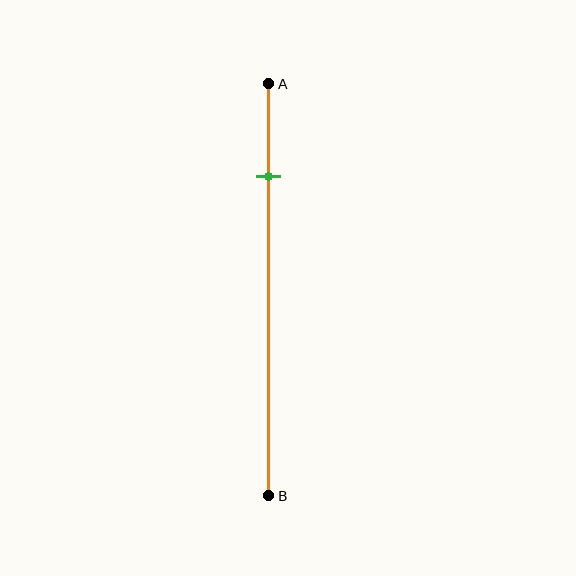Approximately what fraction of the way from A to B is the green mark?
The green mark is approximately 20% of the way from A to B.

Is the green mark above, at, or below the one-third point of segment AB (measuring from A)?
The green mark is above the one-third point of segment AB.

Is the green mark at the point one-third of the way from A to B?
No, the mark is at about 20% from A, not at the 33% one-third point.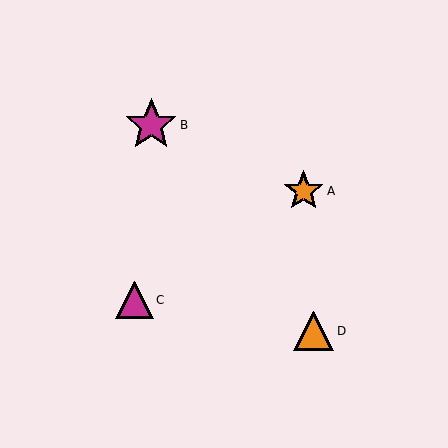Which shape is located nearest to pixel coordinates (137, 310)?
The magenta triangle (labeled C) at (134, 300) is nearest to that location.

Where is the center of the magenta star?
The center of the magenta star is at (151, 125).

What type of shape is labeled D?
Shape D is an orange triangle.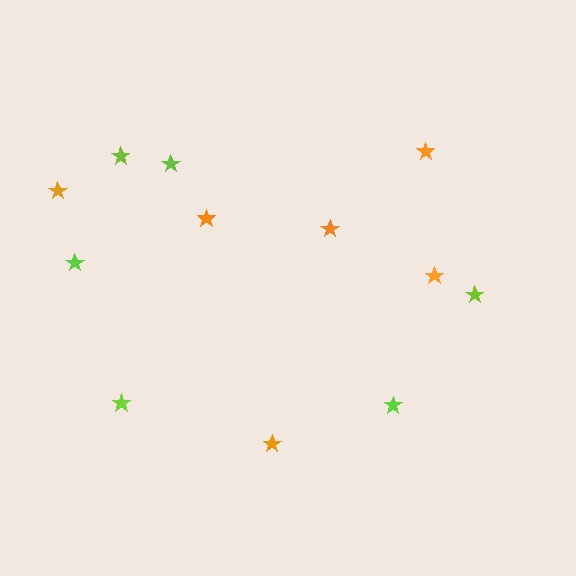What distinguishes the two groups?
There are 2 groups: one group of orange stars (6) and one group of lime stars (6).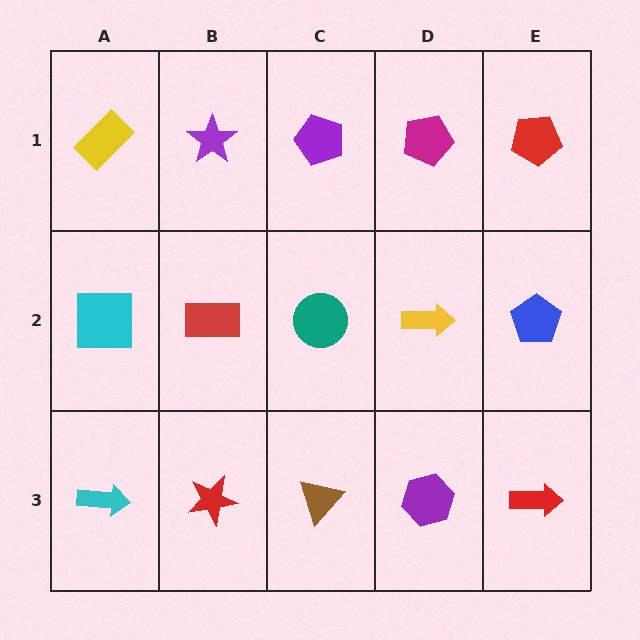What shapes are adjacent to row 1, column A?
A cyan square (row 2, column A), a purple star (row 1, column B).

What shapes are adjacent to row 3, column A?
A cyan square (row 2, column A), a red star (row 3, column B).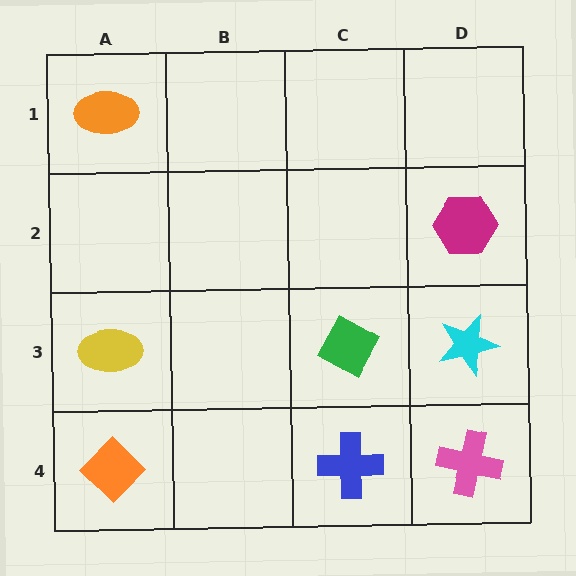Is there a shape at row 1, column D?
No, that cell is empty.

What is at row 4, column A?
An orange diamond.